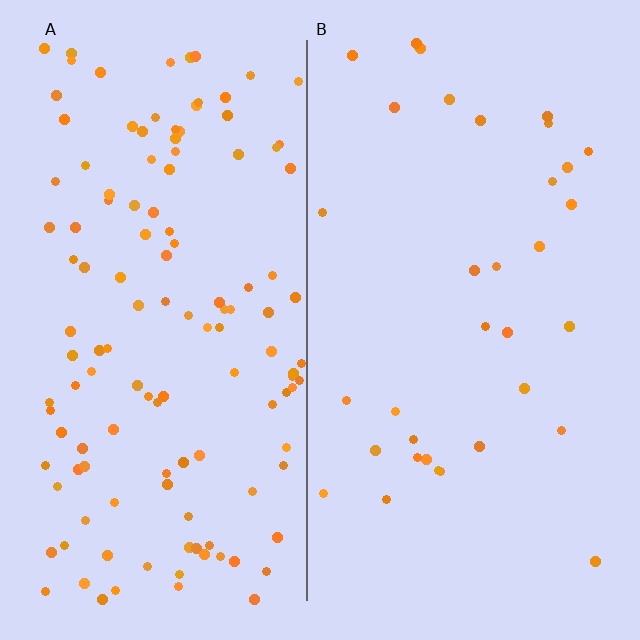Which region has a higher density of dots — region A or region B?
A (the left).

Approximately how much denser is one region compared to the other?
Approximately 3.7× — region A over region B.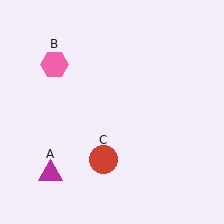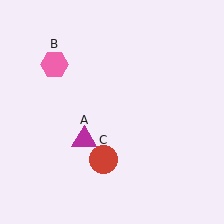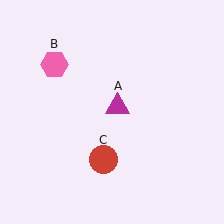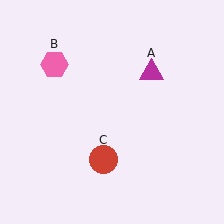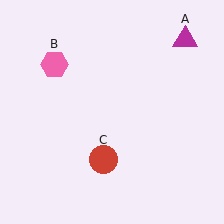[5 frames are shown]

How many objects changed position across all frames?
1 object changed position: magenta triangle (object A).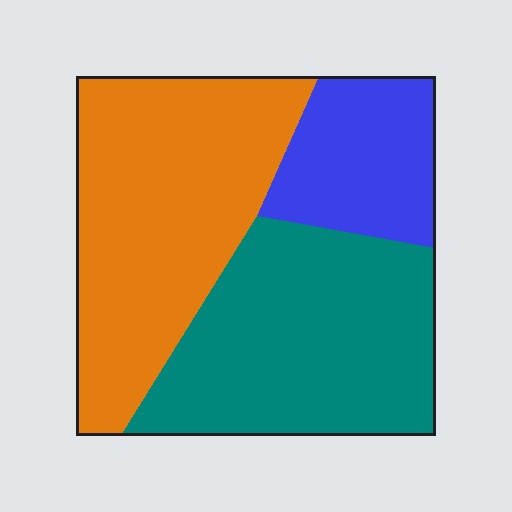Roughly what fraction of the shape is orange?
Orange covers about 40% of the shape.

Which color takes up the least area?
Blue, at roughly 20%.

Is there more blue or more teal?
Teal.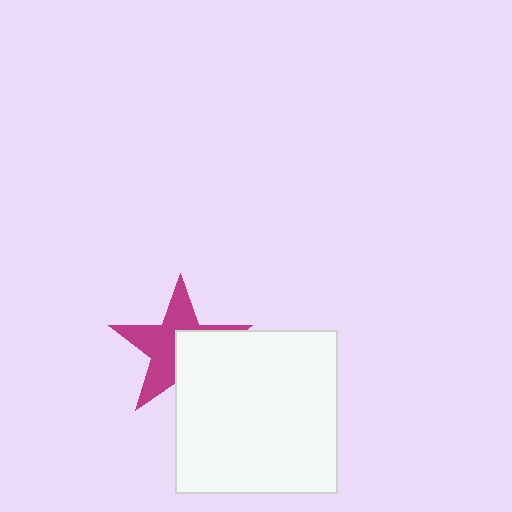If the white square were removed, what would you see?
You would see the complete magenta star.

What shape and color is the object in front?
The object in front is a white square.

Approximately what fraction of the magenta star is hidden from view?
Roughly 42% of the magenta star is hidden behind the white square.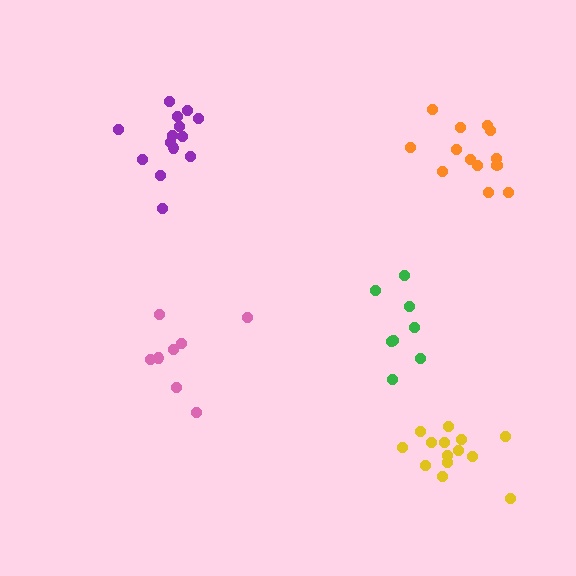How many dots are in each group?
Group 1: 8 dots, Group 2: 8 dots, Group 3: 13 dots, Group 4: 14 dots, Group 5: 14 dots (57 total).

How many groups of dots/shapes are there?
There are 5 groups.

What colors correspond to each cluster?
The clusters are colored: green, pink, orange, yellow, purple.